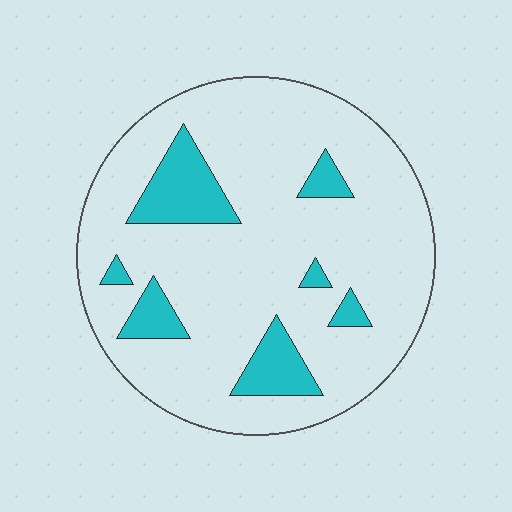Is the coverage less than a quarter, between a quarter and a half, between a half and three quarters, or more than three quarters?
Less than a quarter.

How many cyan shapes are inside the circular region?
7.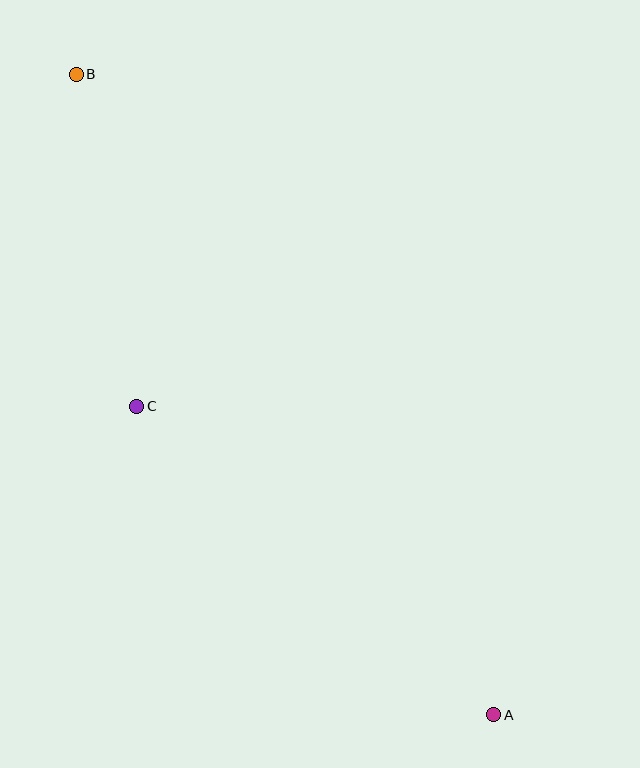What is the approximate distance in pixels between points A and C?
The distance between A and C is approximately 472 pixels.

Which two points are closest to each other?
Points B and C are closest to each other.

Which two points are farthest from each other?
Points A and B are farthest from each other.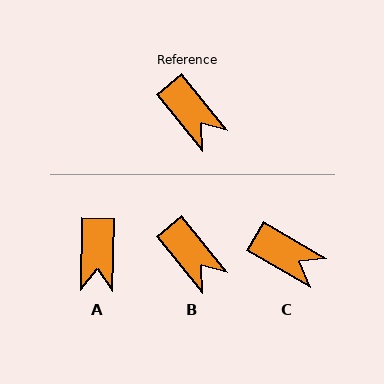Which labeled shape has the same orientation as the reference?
B.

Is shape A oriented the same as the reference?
No, it is off by about 41 degrees.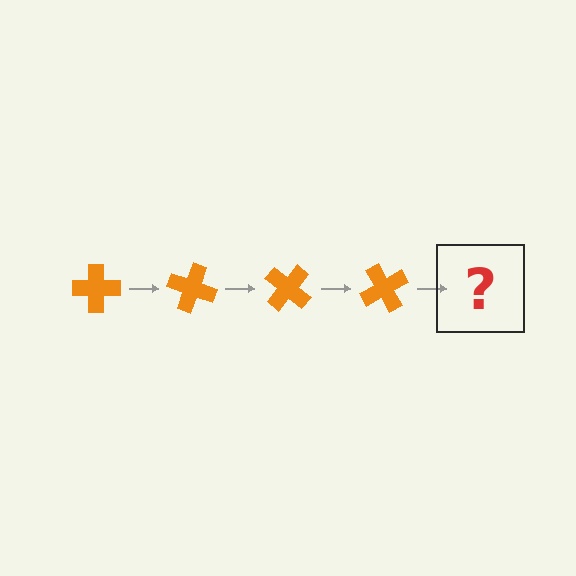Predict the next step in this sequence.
The next step is an orange cross rotated 80 degrees.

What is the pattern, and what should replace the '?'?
The pattern is that the cross rotates 20 degrees each step. The '?' should be an orange cross rotated 80 degrees.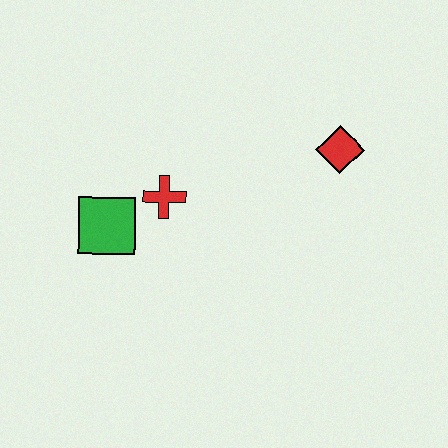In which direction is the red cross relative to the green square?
The red cross is to the right of the green square.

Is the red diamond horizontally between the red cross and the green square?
No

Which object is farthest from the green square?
The red diamond is farthest from the green square.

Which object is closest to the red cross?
The green square is closest to the red cross.